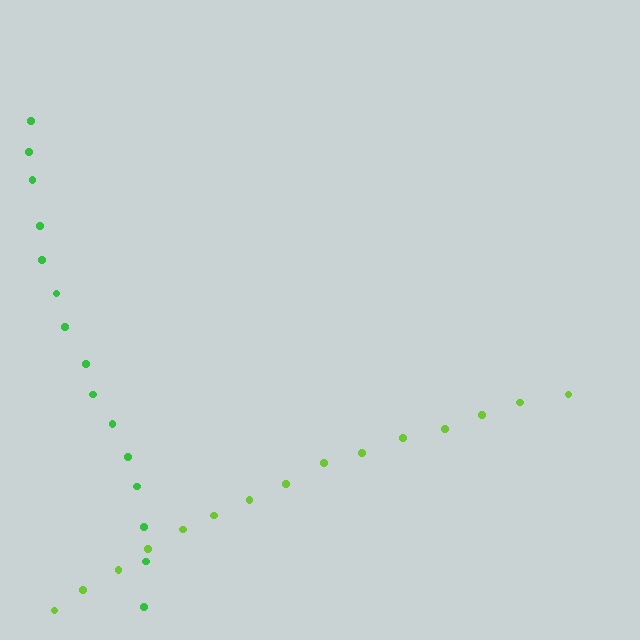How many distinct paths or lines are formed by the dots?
There are 2 distinct paths.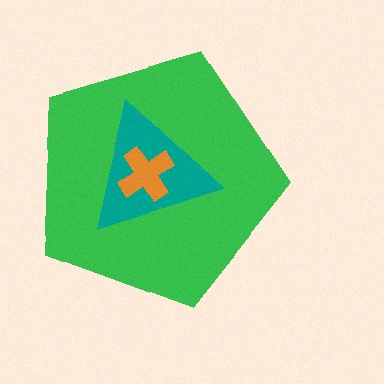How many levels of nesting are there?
3.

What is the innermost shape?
The orange cross.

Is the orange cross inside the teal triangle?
Yes.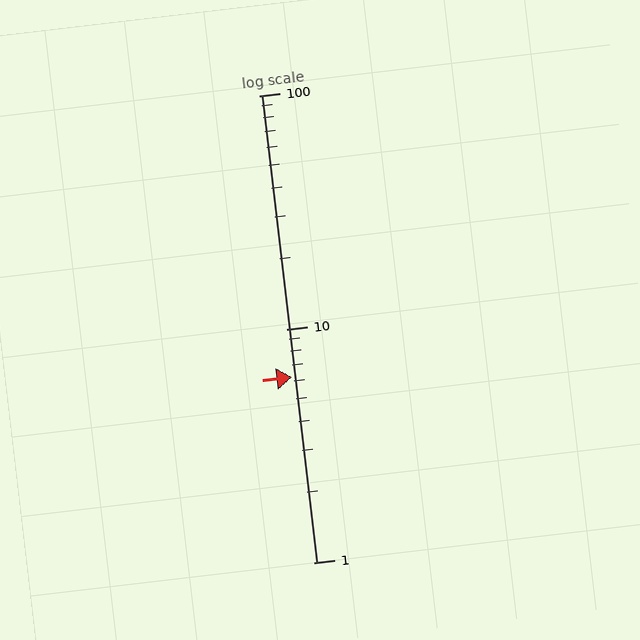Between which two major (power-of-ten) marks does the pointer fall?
The pointer is between 1 and 10.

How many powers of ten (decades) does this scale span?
The scale spans 2 decades, from 1 to 100.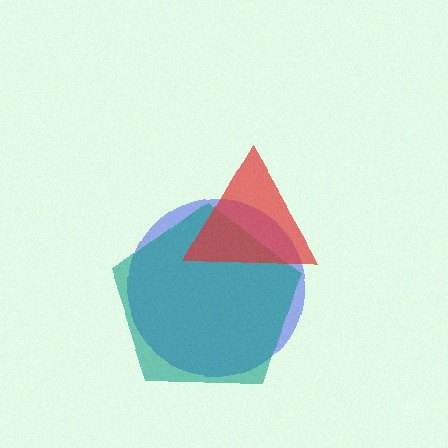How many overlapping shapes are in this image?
There are 3 overlapping shapes in the image.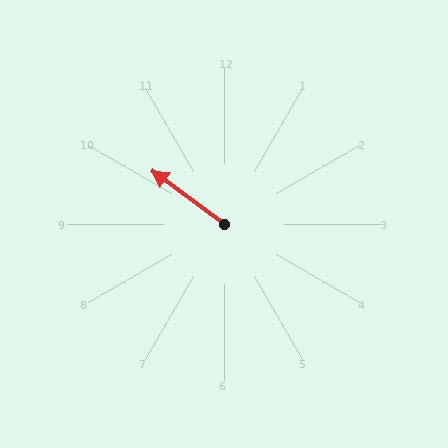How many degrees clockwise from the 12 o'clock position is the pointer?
Approximately 307 degrees.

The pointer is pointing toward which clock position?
Roughly 10 o'clock.